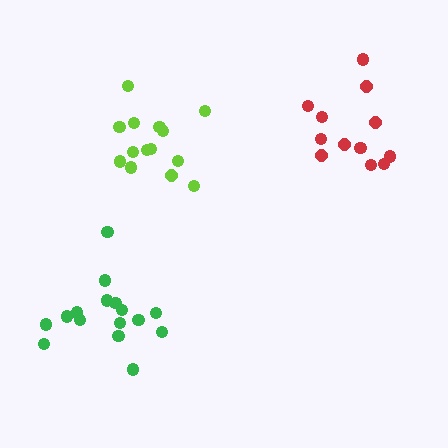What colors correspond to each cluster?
The clusters are colored: green, lime, red.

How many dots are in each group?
Group 1: 16 dots, Group 2: 14 dots, Group 3: 12 dots (42 total).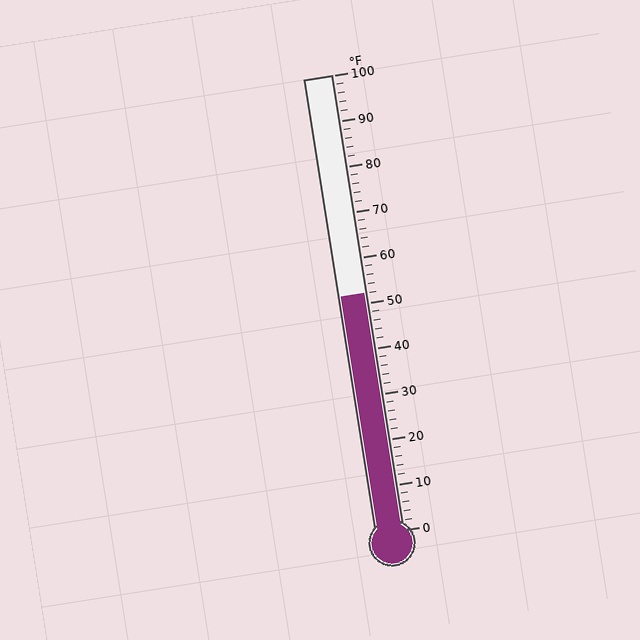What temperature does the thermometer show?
The thermometer shows approximately 52°F.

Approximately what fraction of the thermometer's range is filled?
The thermometer is filled to approximately 50% of its range.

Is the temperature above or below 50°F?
The temperature is above 50°F.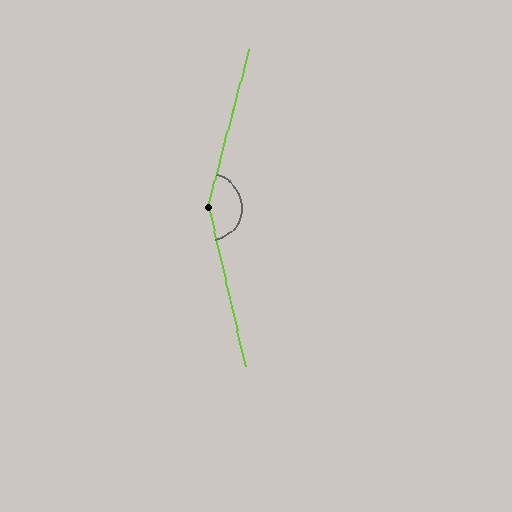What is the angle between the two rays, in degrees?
Approximately 152 degrees.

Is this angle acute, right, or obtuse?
It is obtuse.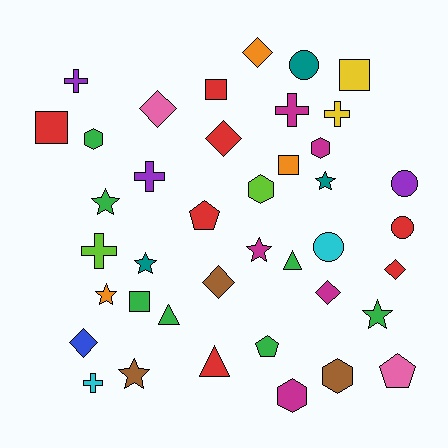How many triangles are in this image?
There are 3 triangles.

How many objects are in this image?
There are 40 objects.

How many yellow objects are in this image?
There are 2 yellow objects.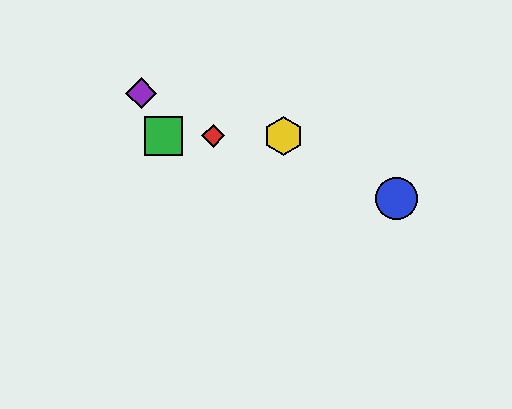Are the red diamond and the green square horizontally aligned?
Yes, both are at y≈136.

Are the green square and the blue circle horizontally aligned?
No, the green square is at y≈136 and the blue circle is at y≈198.